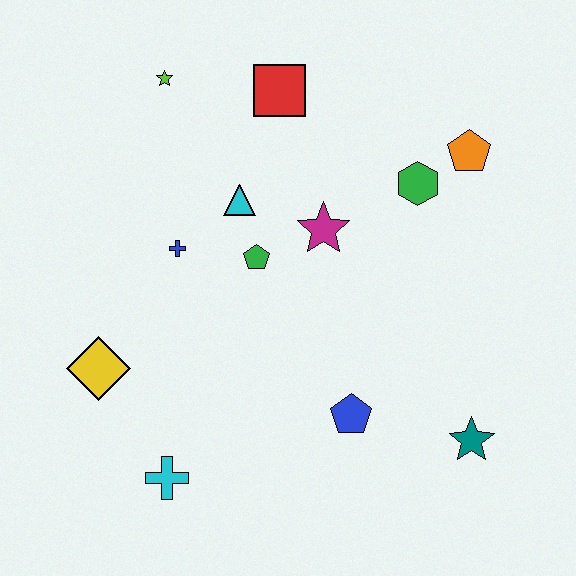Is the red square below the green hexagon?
No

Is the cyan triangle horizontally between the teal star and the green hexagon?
No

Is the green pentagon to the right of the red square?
No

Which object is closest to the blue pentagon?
The teal star is closest to the blue pentagon.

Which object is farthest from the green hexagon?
The cyan cross is farthest from the green hexagon.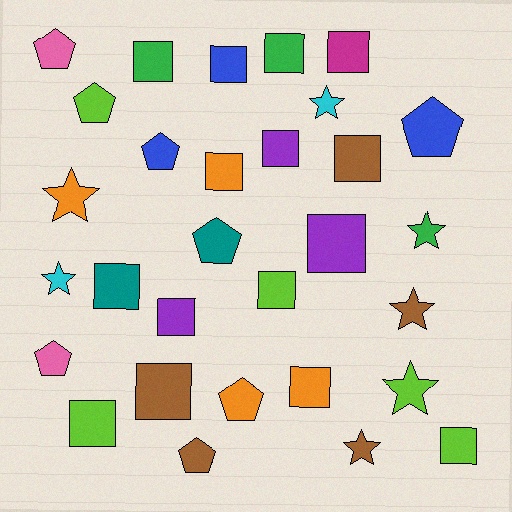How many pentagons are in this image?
There are 8 pentagons.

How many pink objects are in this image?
There are 2 pink objects.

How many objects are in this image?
There are 30 objects.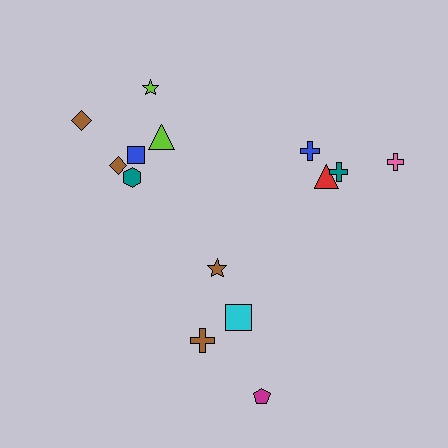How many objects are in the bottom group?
There are 4 objects.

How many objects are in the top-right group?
There are 4 objects.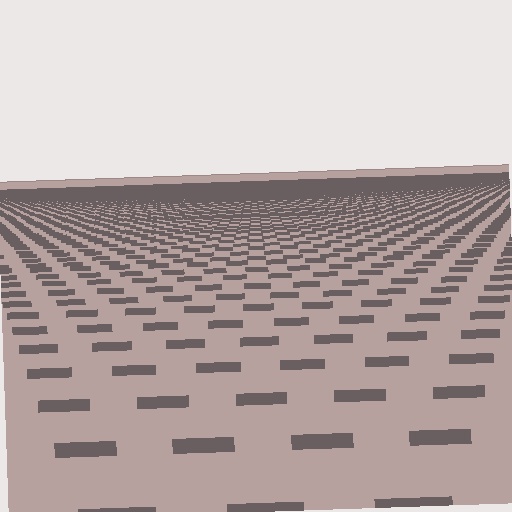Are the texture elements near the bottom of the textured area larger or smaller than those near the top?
Larger. Near the bottom, elements are closer to the viewer and appear at a bigger on-screen size.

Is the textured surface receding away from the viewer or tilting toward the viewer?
The surface is receding away from the viewer. Texture elements get smaller and denser toward the top.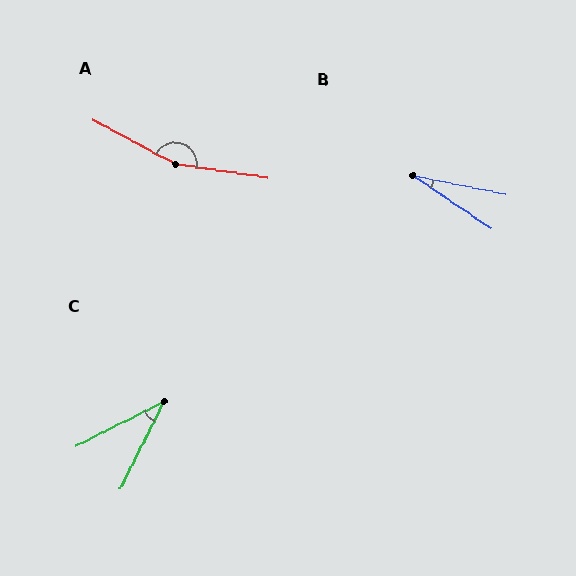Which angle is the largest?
A, at approximately 160 degrees.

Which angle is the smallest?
B, at approximately 23 degrees.